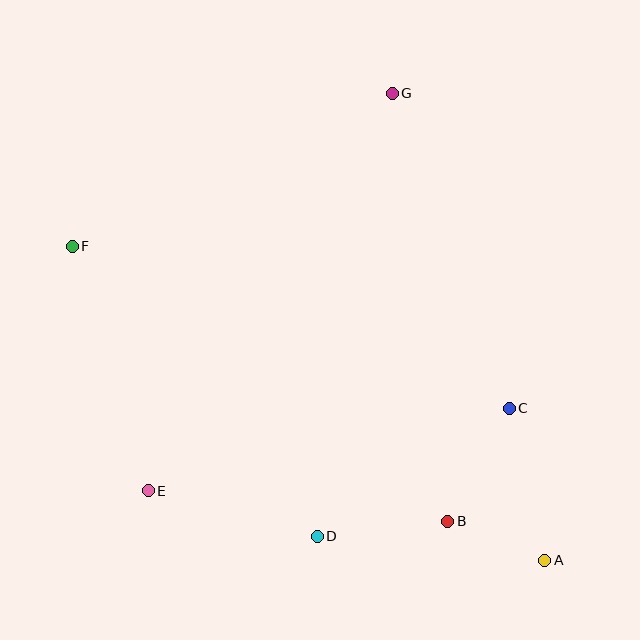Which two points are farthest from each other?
Points A and F are farthest from each other.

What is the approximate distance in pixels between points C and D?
The distance between C and D is approximately 231 pixels.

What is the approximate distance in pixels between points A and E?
The distance between A and E is approximately 403 pixels.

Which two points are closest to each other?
Points A and B are closest to each other.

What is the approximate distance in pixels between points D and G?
The distance between D and G is approximately 450 pixels.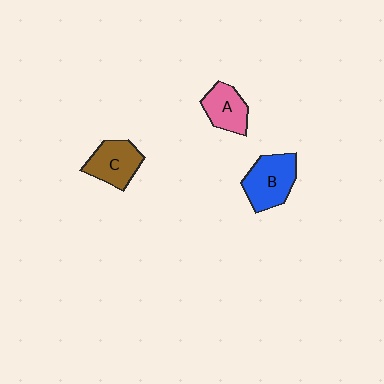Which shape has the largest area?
Shape B (blue).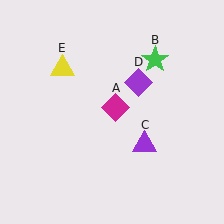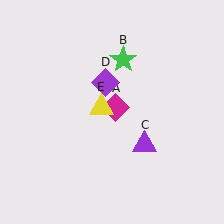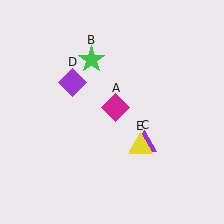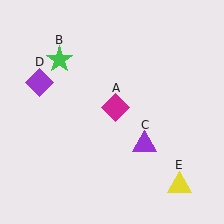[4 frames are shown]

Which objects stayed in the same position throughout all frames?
Magenta diamond (object A) and purple triangle (object C) remained stationary.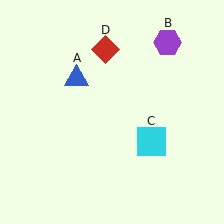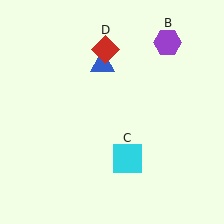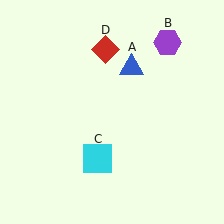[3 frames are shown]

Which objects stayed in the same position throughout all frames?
Purple hexagon (object B) and red diamond (object D) remained stationary.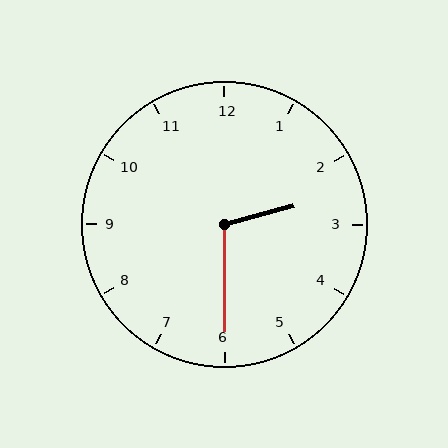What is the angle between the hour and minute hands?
Approximately 105 degrees.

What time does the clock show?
2:30.